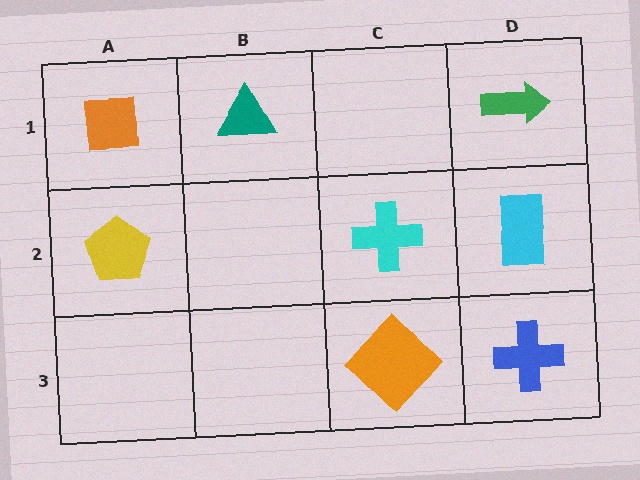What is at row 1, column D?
A green arrow.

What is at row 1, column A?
An orange square.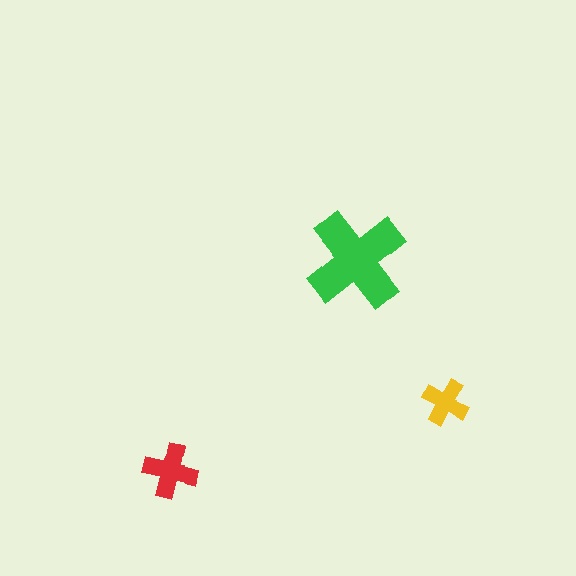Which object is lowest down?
The red cross is bottommost.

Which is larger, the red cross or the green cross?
The green one.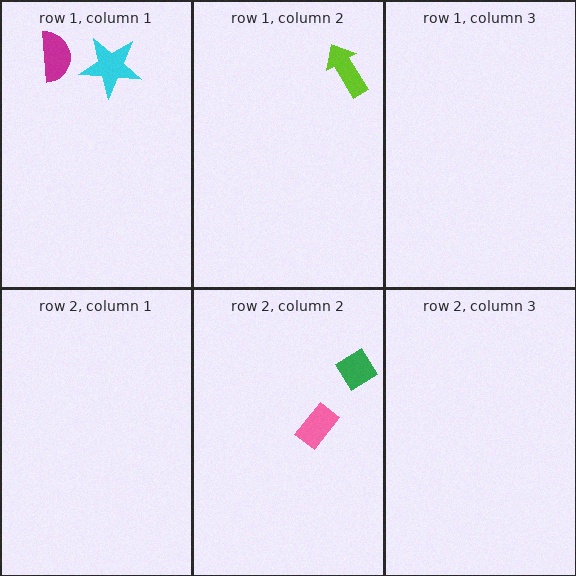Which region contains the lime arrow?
The row 1, column 2 region.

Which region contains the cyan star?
The row 1, column 1 region.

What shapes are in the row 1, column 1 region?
The magenta semicircle, the cyan star.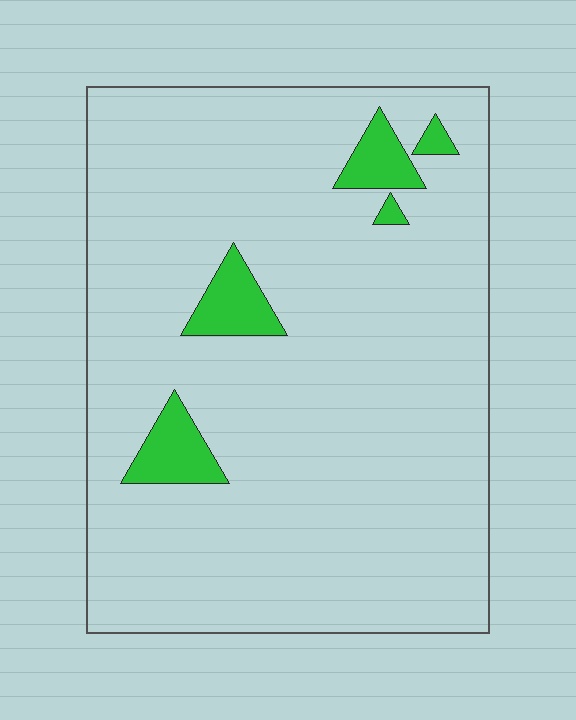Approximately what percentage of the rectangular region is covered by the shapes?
Approximately 5%.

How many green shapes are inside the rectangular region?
5.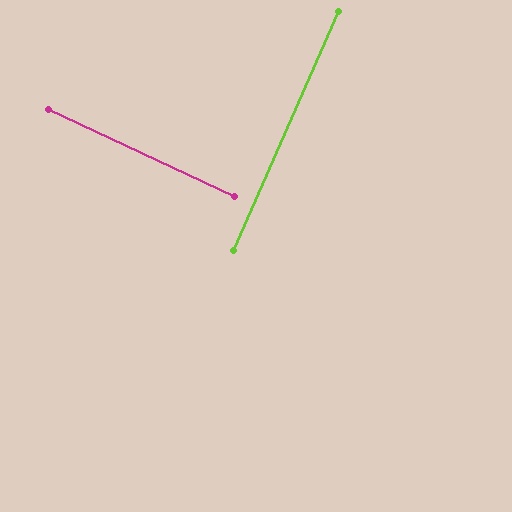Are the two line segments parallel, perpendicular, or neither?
Perpendicular — they meet at approximately 89°.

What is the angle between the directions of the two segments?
Approximately 89 degrees.